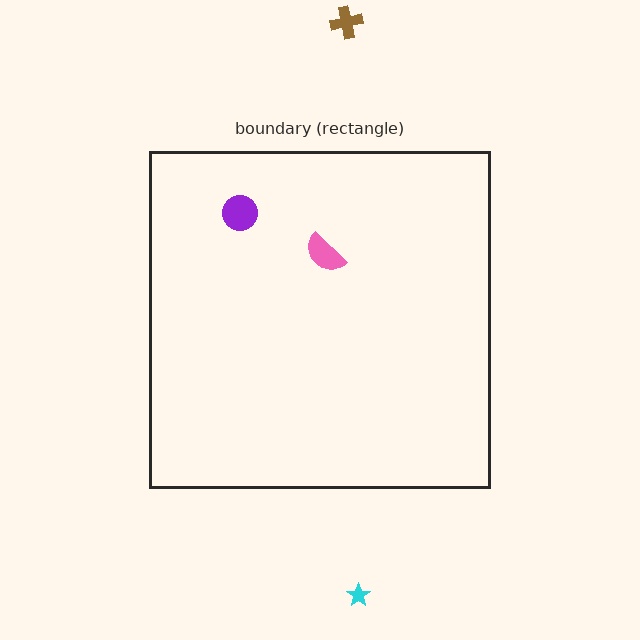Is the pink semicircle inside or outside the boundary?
Inside.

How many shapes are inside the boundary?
2 inside, 2 outside.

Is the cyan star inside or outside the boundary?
Outside.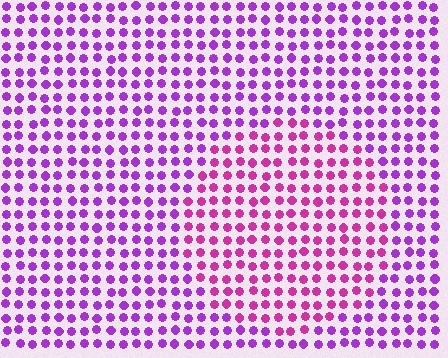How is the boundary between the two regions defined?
The boundary is defined purely by a slight shift in hue (about 32 degrees). Spacing, size, and orientation are identical on both sides.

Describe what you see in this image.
The image is filled with small purple elements in a uniform arrangement. A circle-shaped region is visible where the elements are tinted to a slightly different hue, forming a subtle color boundary.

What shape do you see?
I see a circle.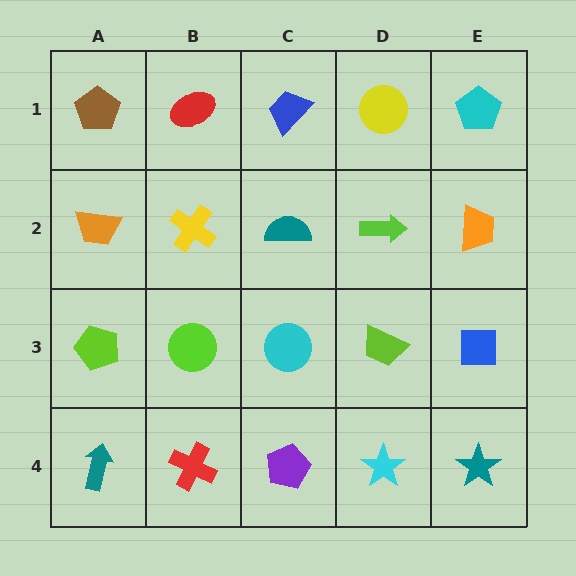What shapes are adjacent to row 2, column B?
A red ellipse (row 1, column B), a lime circle (row 3, column B), an orange trapezoid (row 2, column A), a teal semicircle (row 2, column C).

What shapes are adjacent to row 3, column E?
An orange trapezoid (row 2, column E), a teal star (row 4, column E), a lime trapezoid (row 3, column D).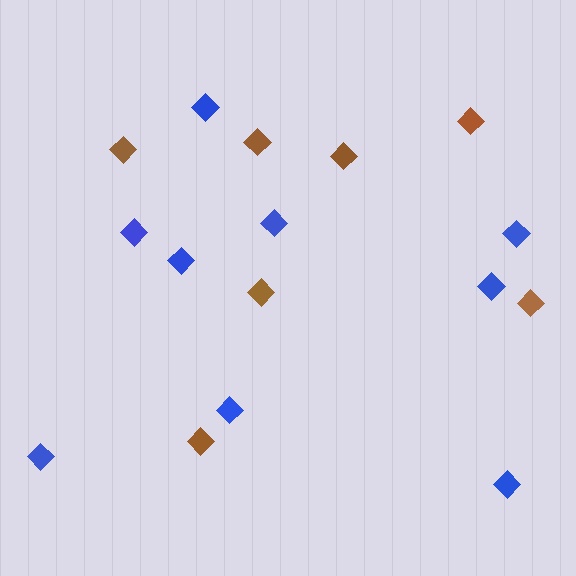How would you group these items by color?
There are 2 groups: one group of brown diamonds (7) and one group of blue diamonds (9).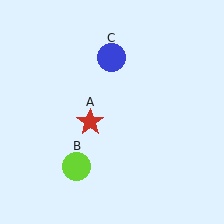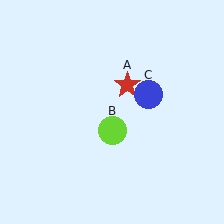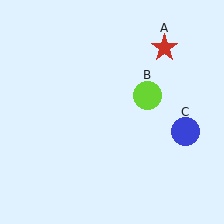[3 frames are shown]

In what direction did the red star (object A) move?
The red star (object A) moved up and to the right.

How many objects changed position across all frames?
3 objects changed position: red star (object A), lime circle (object B), blue circle (object C).